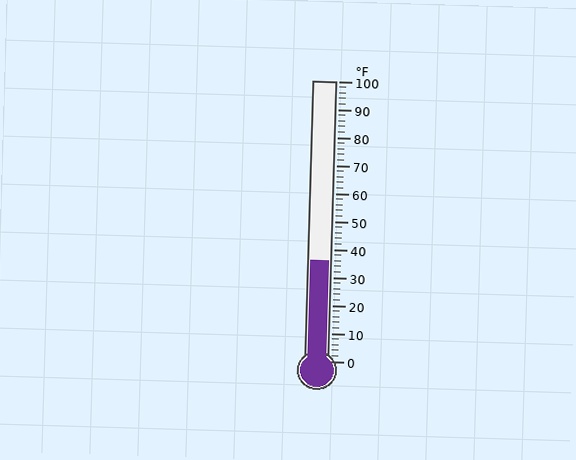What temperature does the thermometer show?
The thermometer shows approximately 36°F.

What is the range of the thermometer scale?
The thermometer scale ranges from 0°F to 100°F.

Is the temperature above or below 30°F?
The temperature is above 30°F.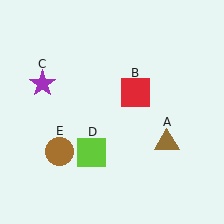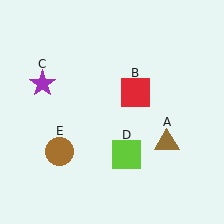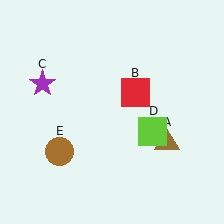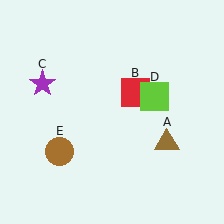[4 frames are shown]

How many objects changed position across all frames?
1 object changed position: lime square (object D).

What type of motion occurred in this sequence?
The lime square (object D) rotated counterclockwise around the center of the scene.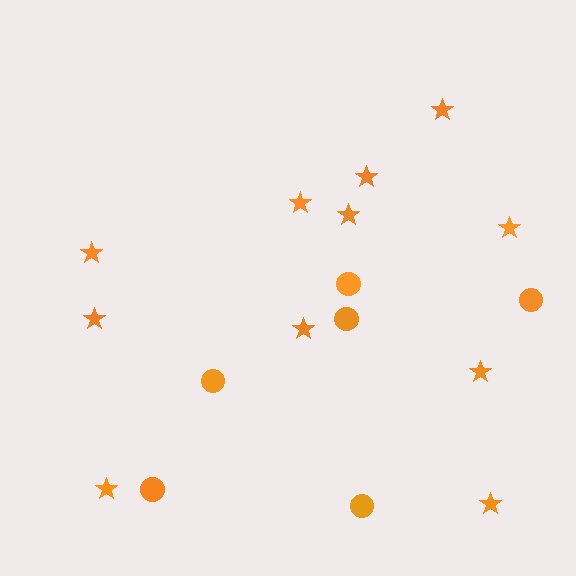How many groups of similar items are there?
There are 2 groups: one group of stars (11) and one group of circles (6).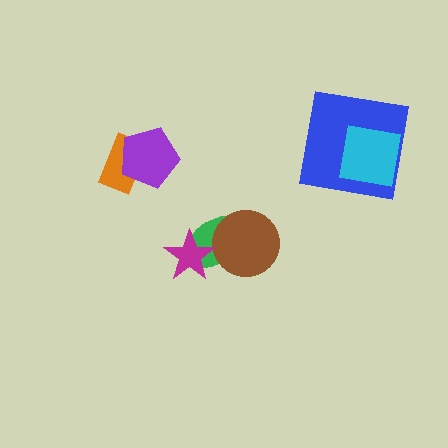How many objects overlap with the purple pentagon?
1 object overlaps with the purple pentagon.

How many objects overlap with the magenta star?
1 object overlaps with the magenta star.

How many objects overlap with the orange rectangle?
1 object overlaps with the orange rectangle.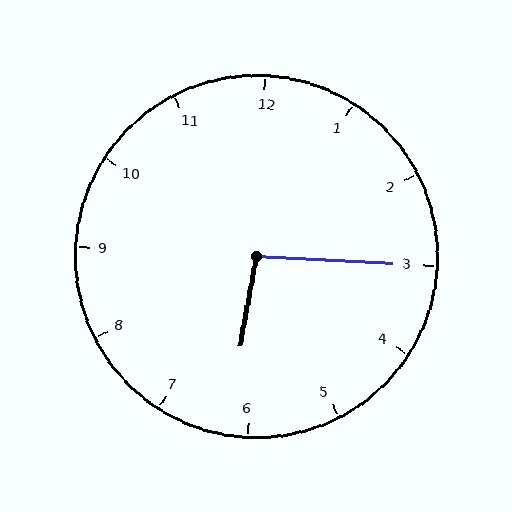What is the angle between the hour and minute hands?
Approximately 98 degrees.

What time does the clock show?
6:15.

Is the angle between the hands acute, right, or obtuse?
It is obtuse.